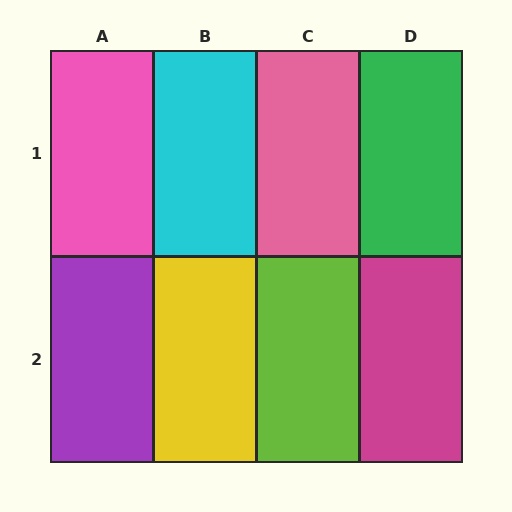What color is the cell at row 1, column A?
Pink.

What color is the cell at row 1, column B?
Cyan.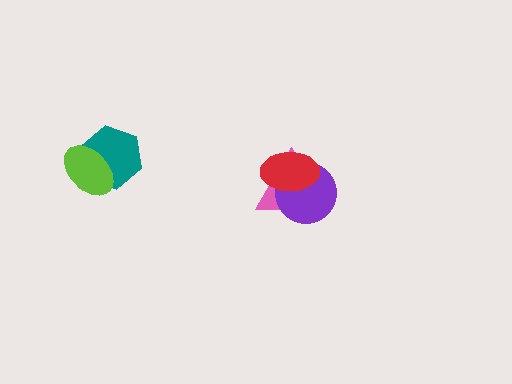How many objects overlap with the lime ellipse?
1 object overlaps with the lime ellipse.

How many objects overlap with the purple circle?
2 objects overlap with the purple circle.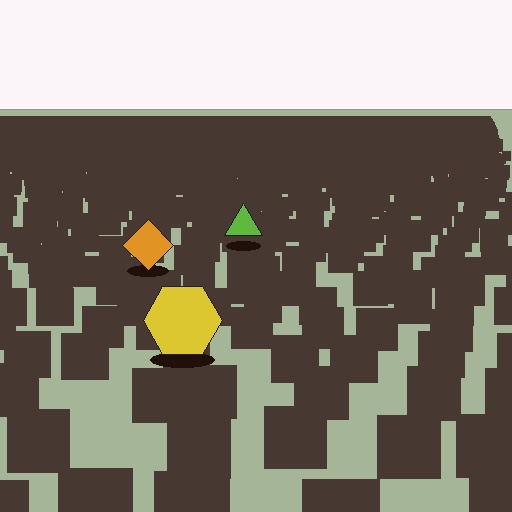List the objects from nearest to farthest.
From nearest to farthest: the yellow hexagon, the orange diamond, the lime triangle.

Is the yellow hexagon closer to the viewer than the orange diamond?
Yes. The yellow hexagon is closer — you can tell from the texture gradient: the ground texture is coarser near it.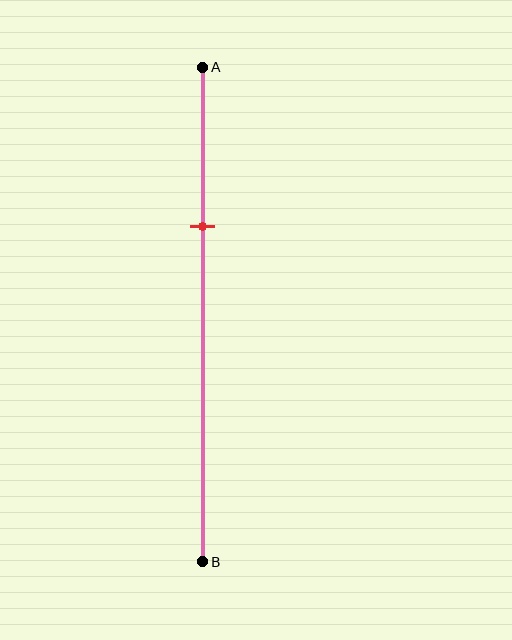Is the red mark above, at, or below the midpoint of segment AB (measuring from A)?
The red mark is above the midpoint of segment AB.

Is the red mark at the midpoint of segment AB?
No, the mark is at about 30% from A, not at the 50% midpoint.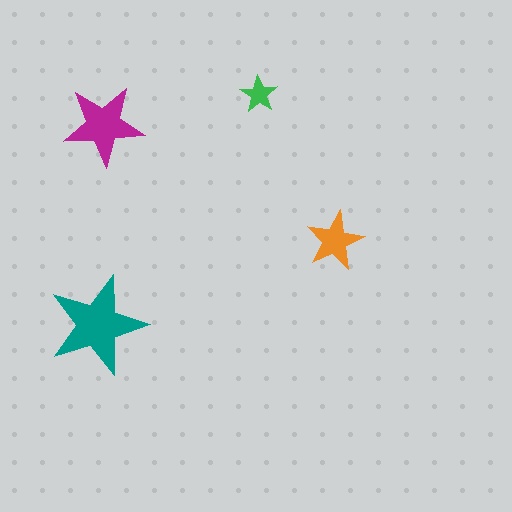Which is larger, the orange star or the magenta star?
The magenta one.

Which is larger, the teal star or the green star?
The teal one.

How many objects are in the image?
There are 4 objects in the image.